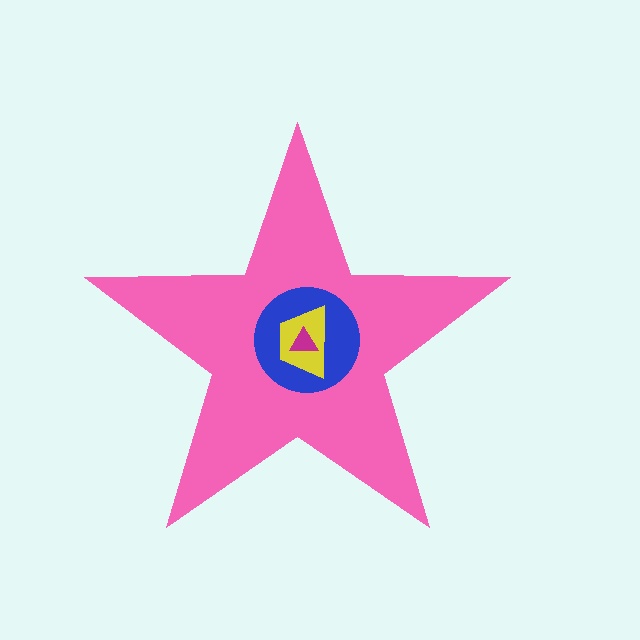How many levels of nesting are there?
4.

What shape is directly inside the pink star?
The blue circle.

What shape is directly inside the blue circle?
The yellow trapezoid.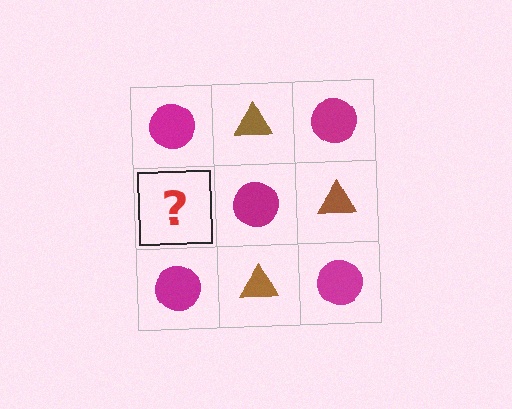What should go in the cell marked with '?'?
The missing cell should contain a brown triangle.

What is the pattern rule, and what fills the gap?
The rule is that it alternates magenta circle and brown triangle in a checkerboard pattern. The gap should be filled with a brown triangle.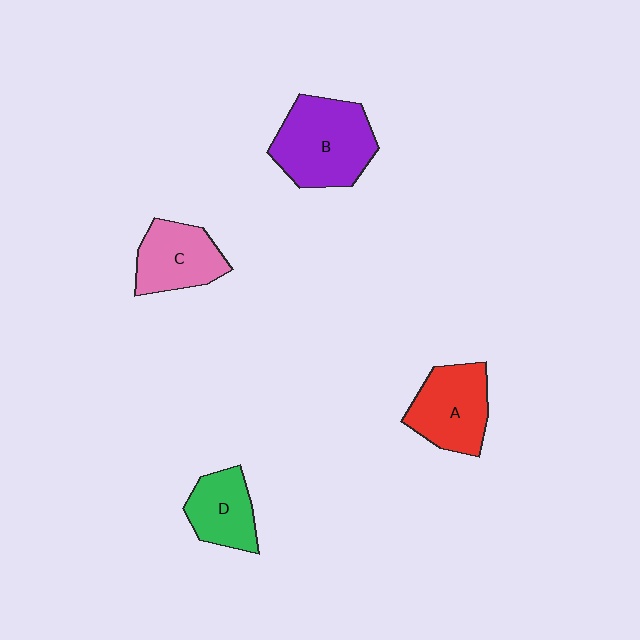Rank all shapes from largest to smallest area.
From largest to smallest: B (purple), A (red), C (pink), D (green).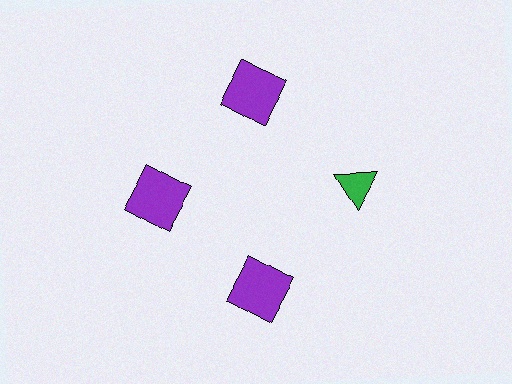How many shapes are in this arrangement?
There are 4 shapes arranged in a ring pattern.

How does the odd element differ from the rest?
It differs in both color (green instead of purple) and shape (triangle instead of square).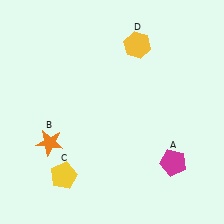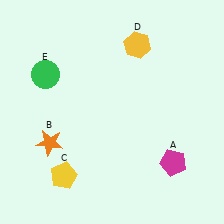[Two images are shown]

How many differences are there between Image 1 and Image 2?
There is 1 difference between the two images.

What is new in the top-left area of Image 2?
A green circle (E) was added in the top-left area of Image 2.